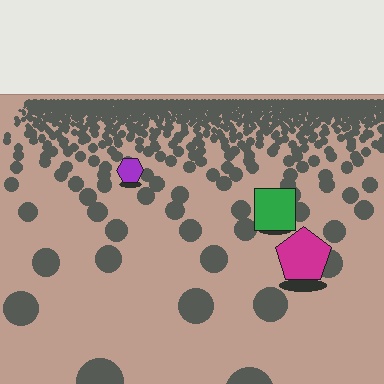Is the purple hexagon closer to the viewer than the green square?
No. The green square is closer — you can tell from the texture gradient: the ground texture is coarser near it.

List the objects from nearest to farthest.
From nearest to farthest: the magenta pentagon, the green square, the purple hexagon.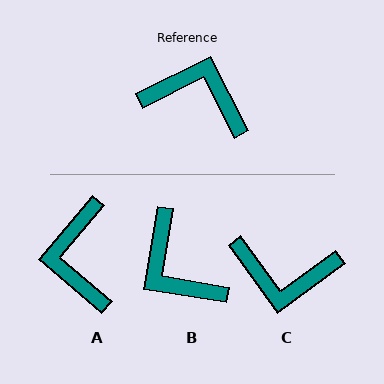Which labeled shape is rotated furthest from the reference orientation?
C, about 171 degrees away.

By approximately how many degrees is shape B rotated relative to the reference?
Approximately 144 degrees counter-clockwise.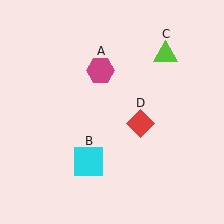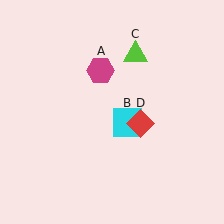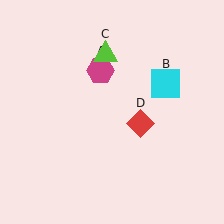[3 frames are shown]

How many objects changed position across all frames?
2 objects changed position: cyan square (object B), lime triangle (object C).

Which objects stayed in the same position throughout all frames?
Magenta hexagon (object A) and red diamond (object D) remained stationary.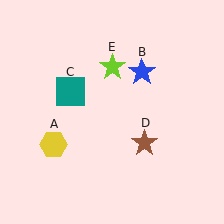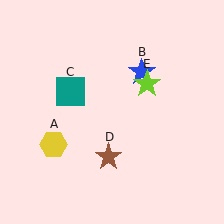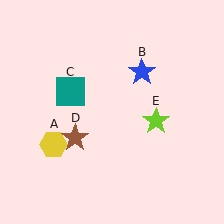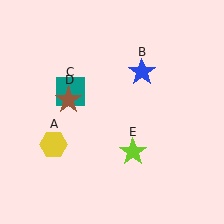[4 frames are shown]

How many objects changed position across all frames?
2 objects changed position: brown star (object D), lime star (object E).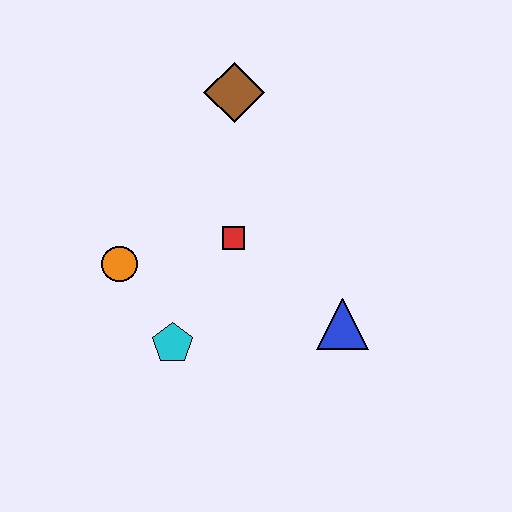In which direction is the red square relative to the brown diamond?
The red square is below the brown diamond.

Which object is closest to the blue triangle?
The red square is closest to the blue triangle.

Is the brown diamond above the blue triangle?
Yes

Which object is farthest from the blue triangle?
The brown diamond is farthest from the blue triangle.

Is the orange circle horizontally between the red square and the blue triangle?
No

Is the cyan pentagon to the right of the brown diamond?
No